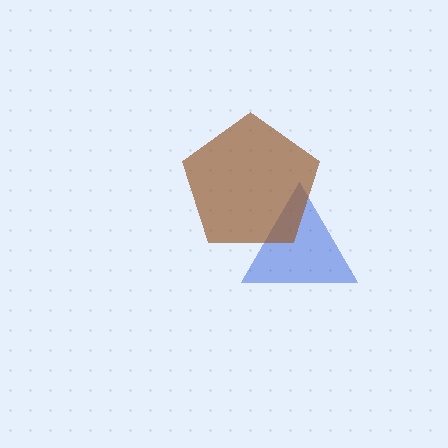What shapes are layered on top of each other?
The layered shapes are: a blue triangle, a brown pentagon.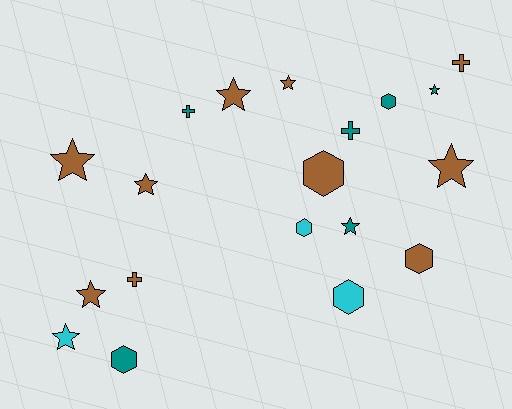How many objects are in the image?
There are 19 objects.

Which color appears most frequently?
Brown, with 10 objects.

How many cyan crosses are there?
There are no cyan crosses.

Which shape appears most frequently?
Star, with 9 objects.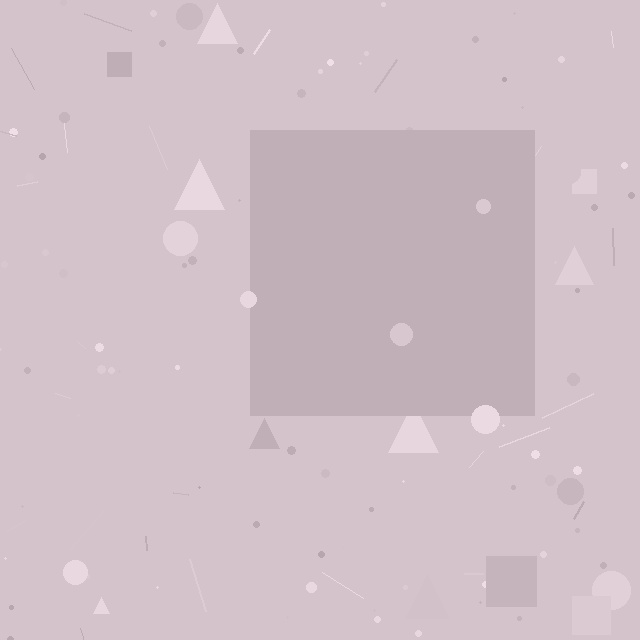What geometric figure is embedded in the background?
A square is embedded in the background.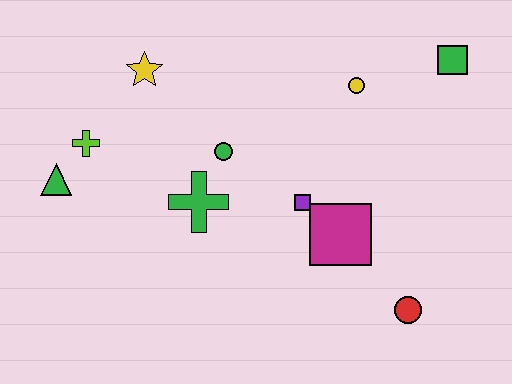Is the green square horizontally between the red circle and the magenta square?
No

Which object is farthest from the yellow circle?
The green triangle is farthest from the yellow circle.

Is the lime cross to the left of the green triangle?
No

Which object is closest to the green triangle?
The lime cross is closest to the green triangle.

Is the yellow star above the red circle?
Yes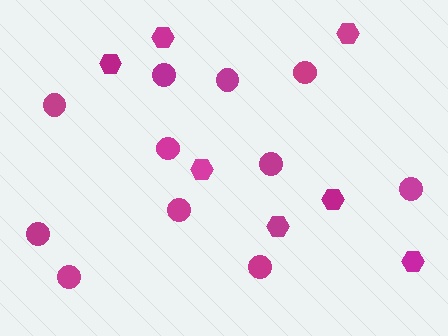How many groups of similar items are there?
There are 2 groups: one group of hexagons (7) and one group of circles (11).